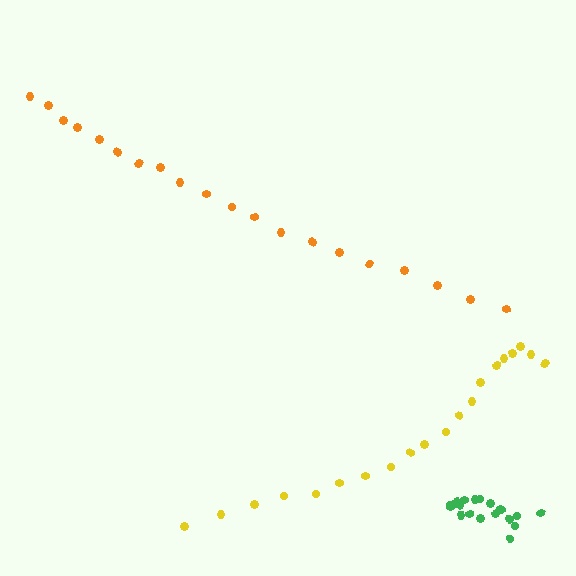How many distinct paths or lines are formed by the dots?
There are 3 distinct paths.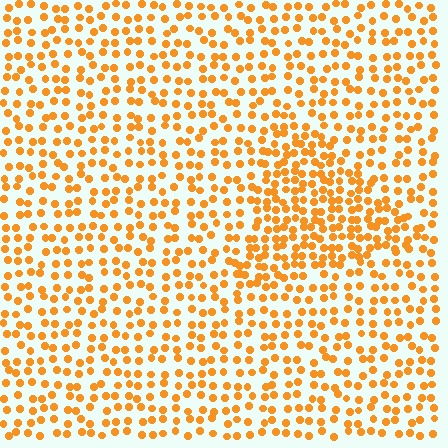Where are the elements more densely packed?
The elements are more densely packed inside the triangle boundary.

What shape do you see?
I see a triangle.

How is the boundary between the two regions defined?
The boundary is defined by a change in element density (approximately 1.7x ratio). All elements are the same color, size, and shape.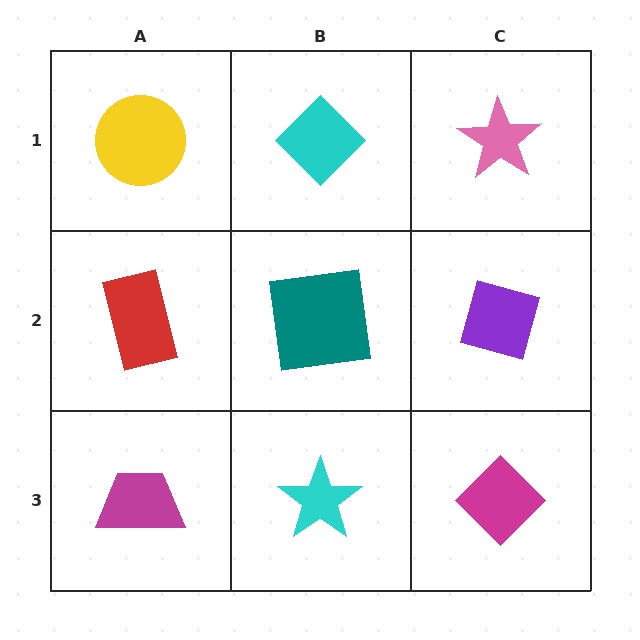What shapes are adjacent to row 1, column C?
A purple diamond (row 2, column C), a cyan diamond (row 1, column B).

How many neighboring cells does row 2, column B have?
4.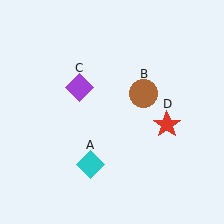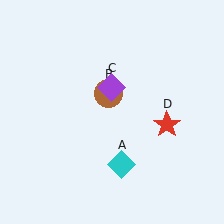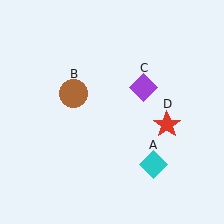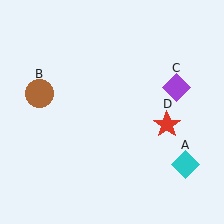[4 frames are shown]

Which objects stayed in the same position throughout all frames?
Red star (object D) remained stationary.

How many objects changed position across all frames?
3 objects changed position: cyan diamond (object A), brown circle (object B), purple diamond (object C).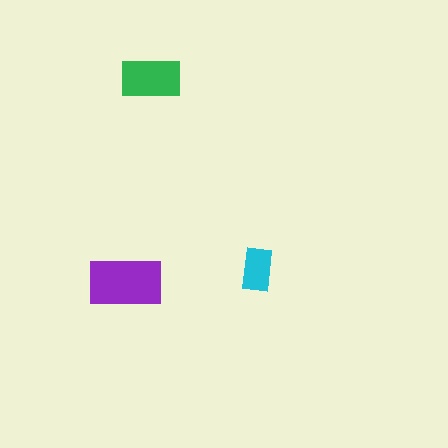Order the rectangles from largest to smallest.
the purple one, the green one, the cyan one.